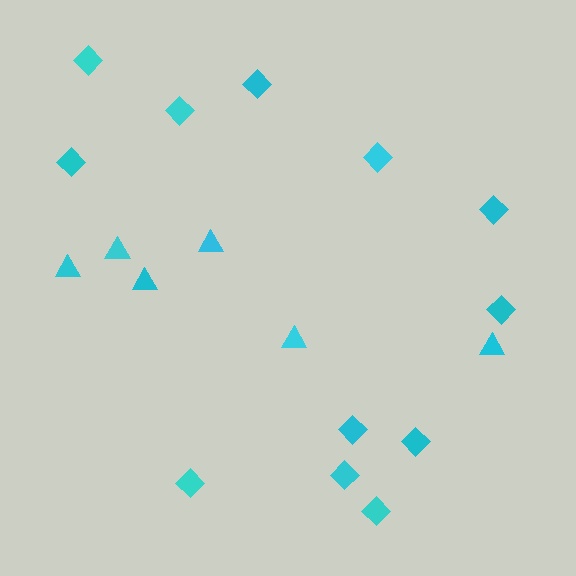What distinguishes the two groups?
There are 2 groups: one group of diamonds (12) and one group of triangles (6).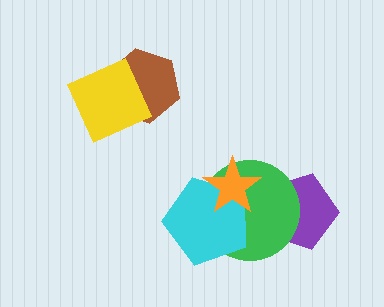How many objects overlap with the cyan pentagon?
2 objects overlap with the cyan pentagon.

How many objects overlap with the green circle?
3 objects overlap with the green circle.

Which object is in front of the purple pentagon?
The green circle is in front of the purple pentagon.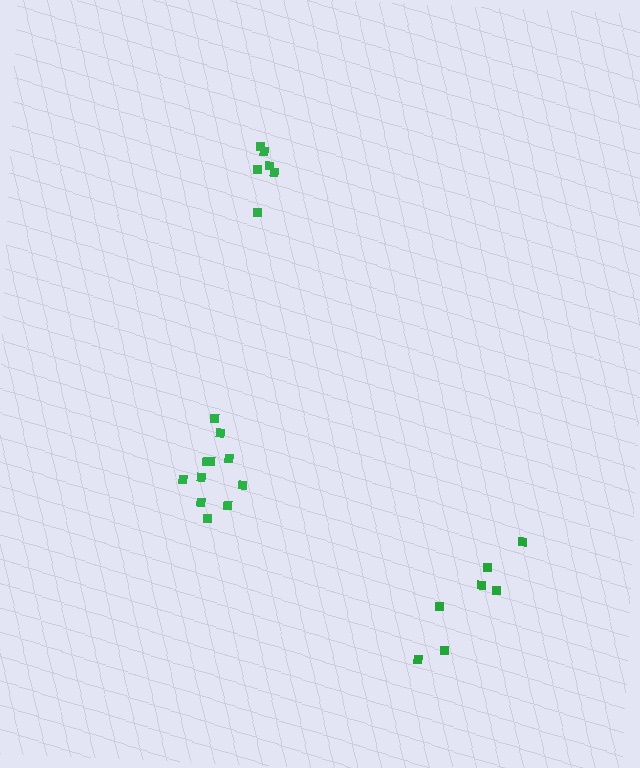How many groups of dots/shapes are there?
There are 3 groups.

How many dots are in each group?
Group 1: 7 dots, Group 2: 6 dots, Group 3: 11 dots (24 total).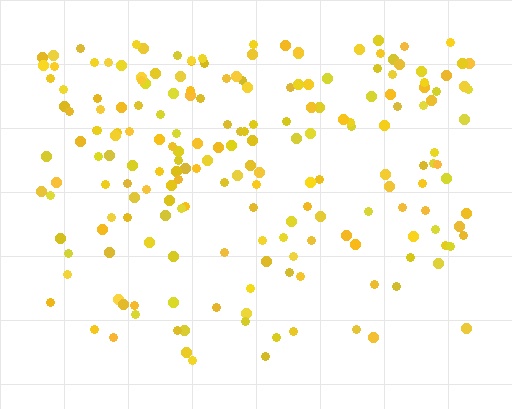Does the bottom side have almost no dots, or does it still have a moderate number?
Still a moderate number, just noticeably fewer than the top.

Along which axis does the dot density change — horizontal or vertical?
Vertical.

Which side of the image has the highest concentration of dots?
The top.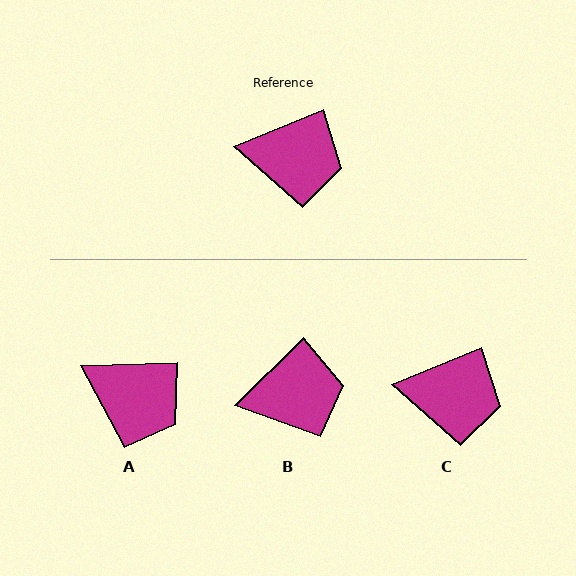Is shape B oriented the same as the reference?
No, it is off by about 22 degrees.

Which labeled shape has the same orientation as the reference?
C.